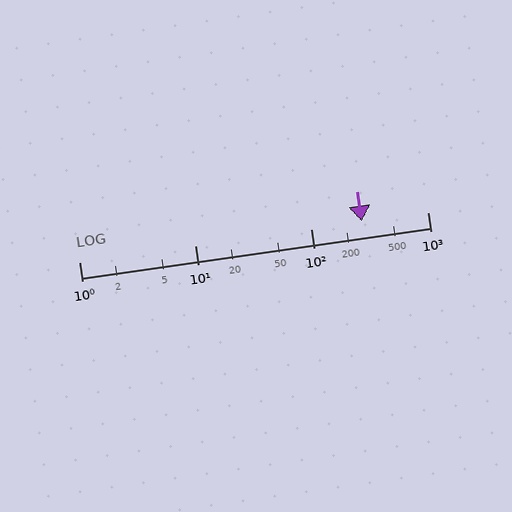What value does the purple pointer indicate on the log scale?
The pointer indicates approximately 270.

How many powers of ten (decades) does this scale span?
The scale spans 3 decades, from 1 to 1000.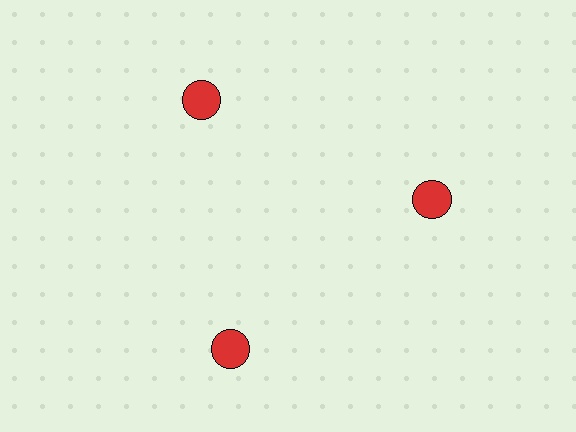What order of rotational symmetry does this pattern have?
This pattern has 3-fold rotational symmetry.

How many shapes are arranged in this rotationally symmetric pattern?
There are 3 shapes, arranged in 3 groups of 1.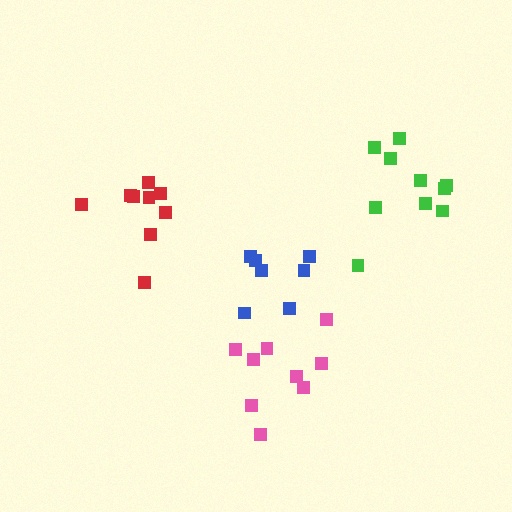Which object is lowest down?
The pink cluster is bottommost.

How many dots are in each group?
Group 1: 9 dots, Group 2: 7 dots, Group 3: 10 dots, Group 4: 9 dots (35 total).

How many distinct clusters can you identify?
There are 4 distinct clusters.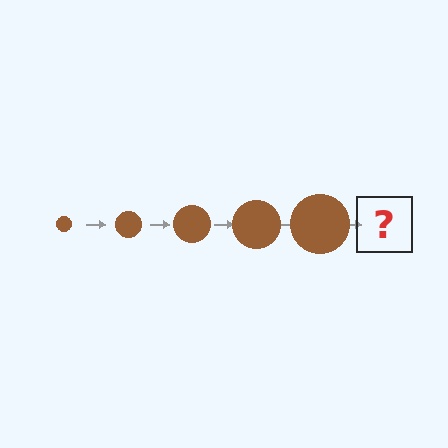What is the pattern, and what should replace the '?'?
The pattern is that the circle gets progressively larger each step. The '?' should be a brown circle, larger than the previous one.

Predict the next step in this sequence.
The next step is a brown circle, larger than the previous one.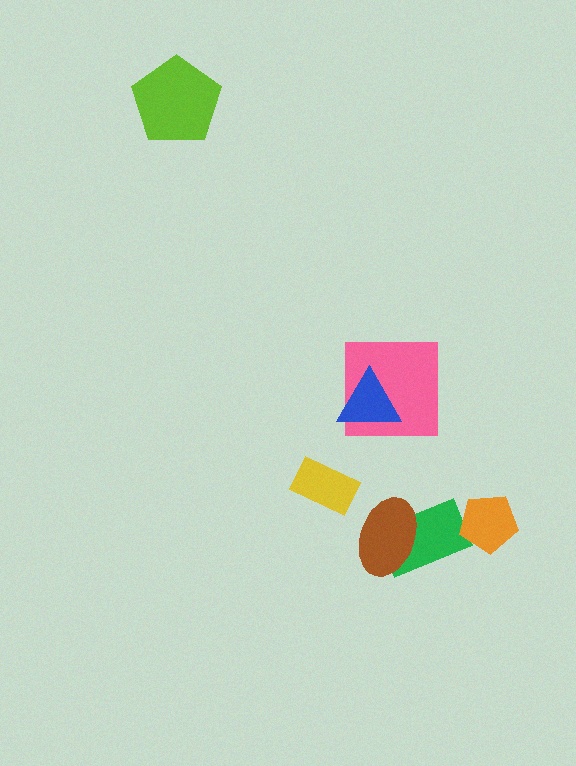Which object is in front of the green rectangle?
The brown ellipse is in front of the green rectangle.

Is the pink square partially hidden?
Yes, it is partially covered by another shape.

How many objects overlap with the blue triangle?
1 object overlaps with the blue triangle.